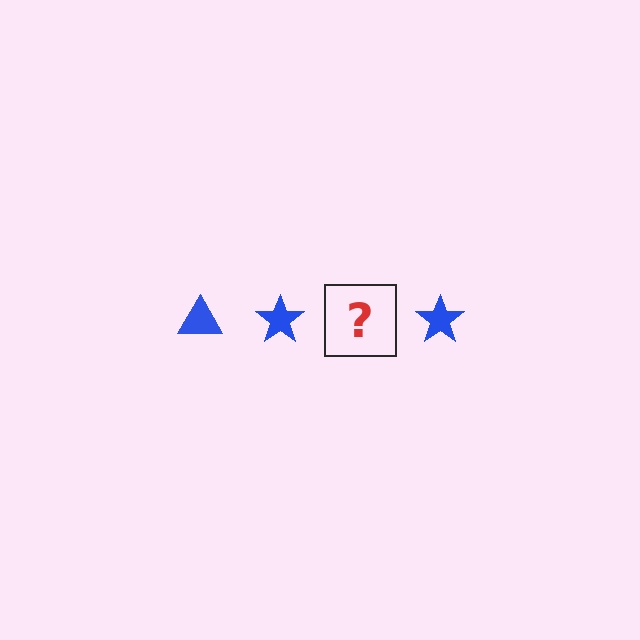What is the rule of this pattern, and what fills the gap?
The rule is that the pattern cycles through triangle, star shapes in blue. The gap should be filled with a blue triangle.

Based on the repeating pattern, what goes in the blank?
The blank should be a blue triangle.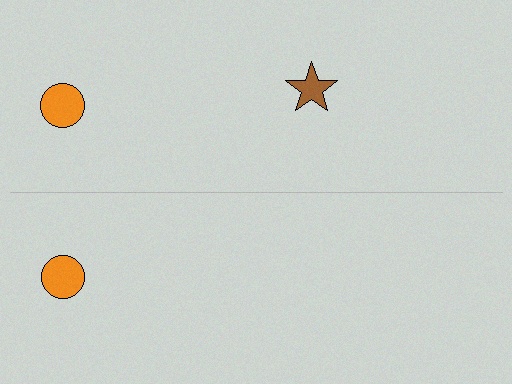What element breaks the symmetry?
A brown star is missing from the bottom side.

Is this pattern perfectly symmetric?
No, the pattern is not perfectly symmetric. A brown star is missing from the bottom side.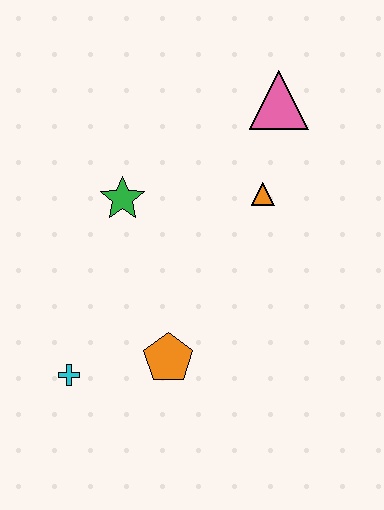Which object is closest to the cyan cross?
The orange pentagon is closest to the cyan cross.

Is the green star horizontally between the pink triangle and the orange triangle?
No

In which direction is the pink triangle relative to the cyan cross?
The pink triangle is above the cyan cross.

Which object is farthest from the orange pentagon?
The pink triangle is farthest from the orange pentagon.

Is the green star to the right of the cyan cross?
Yes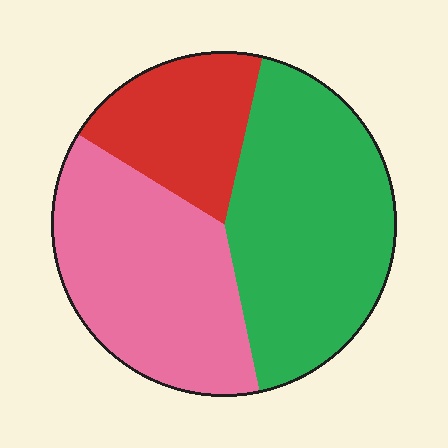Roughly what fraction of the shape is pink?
Pink covers about 35% of the shape.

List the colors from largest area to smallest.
From largest to smallest: green, pink, red.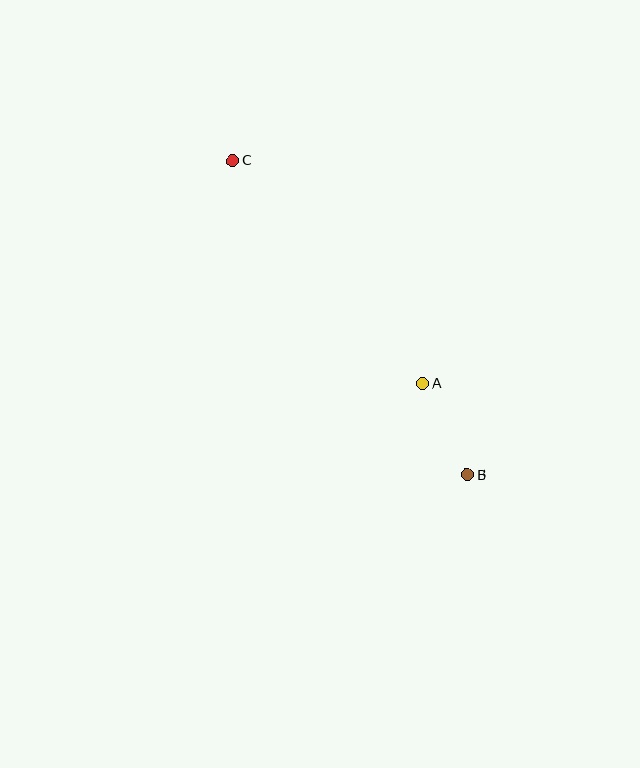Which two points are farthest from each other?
Points B and C are farthest from each other.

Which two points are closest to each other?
Points A and B are closest to each other.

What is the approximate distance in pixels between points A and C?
The distance between A and C is approximately 293 pixels.